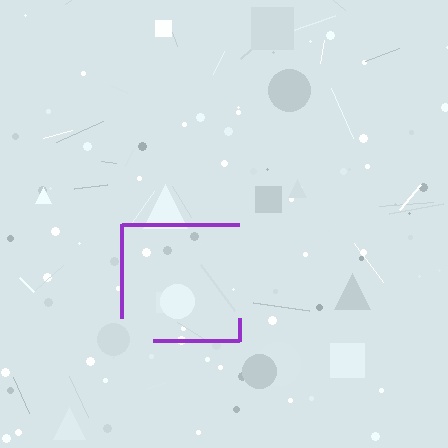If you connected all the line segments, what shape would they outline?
They would outline a square.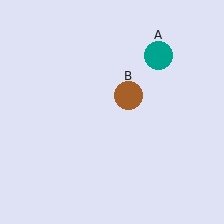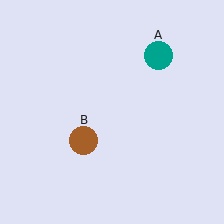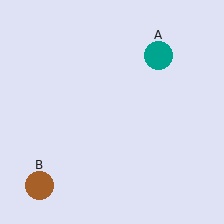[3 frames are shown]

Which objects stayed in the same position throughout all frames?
Teal circle (object A) remained stationary.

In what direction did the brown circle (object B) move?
The brown circle (object B) moved down and to the left.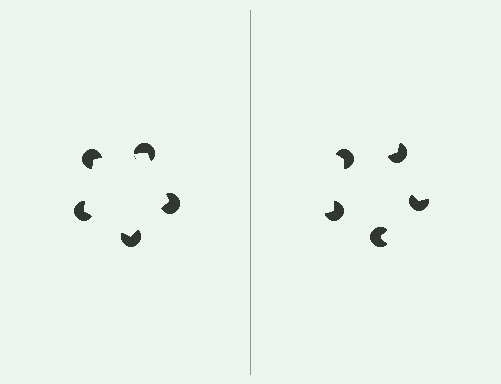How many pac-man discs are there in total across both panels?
10 — 5 on each side.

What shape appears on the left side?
An illusory pentagon.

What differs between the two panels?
The pac-man discs are positioned identically on both sides; only the wedge orientations differ. On the left they align to a pentagon; on the right they are misaligned.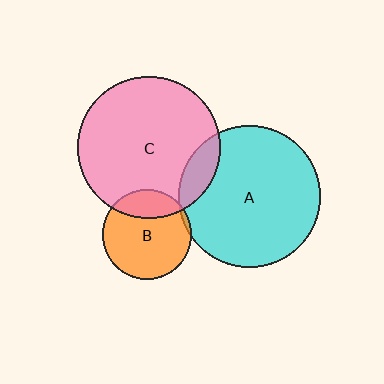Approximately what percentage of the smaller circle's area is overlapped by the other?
Approximately 5%.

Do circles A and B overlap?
Yes.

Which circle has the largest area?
Circle C (pink).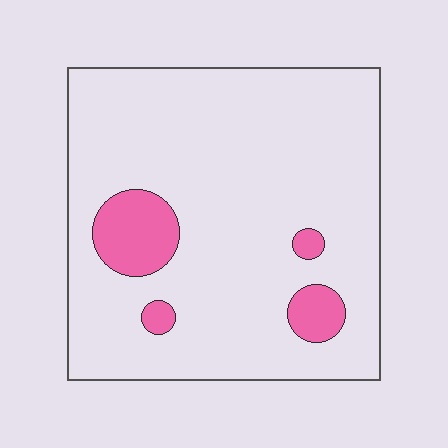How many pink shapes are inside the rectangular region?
4.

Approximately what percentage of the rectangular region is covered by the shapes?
Approximately 10%.